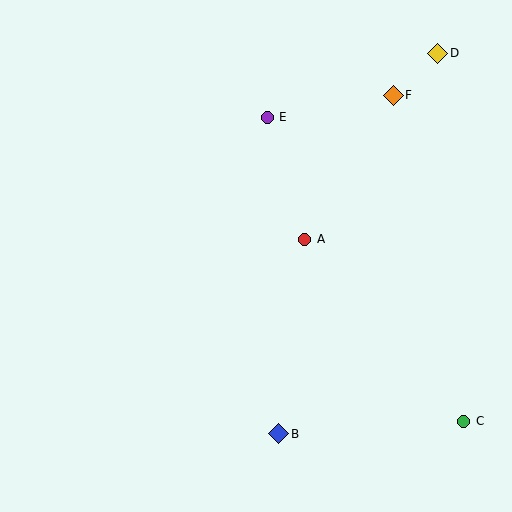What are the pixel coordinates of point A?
Point A is at (305, 239).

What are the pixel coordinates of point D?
Point D is at (438, 53).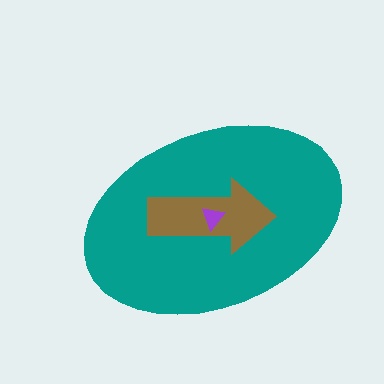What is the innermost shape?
The purple triangle.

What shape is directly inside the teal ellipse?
The brown arrow.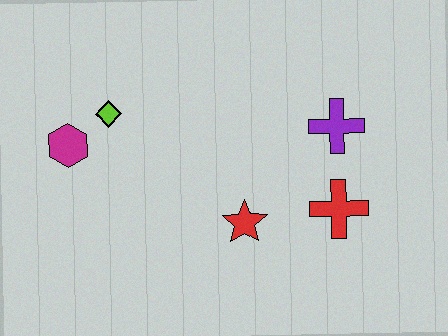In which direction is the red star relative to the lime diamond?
The red star is to the right of the lime diamond.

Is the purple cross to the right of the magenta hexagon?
Yes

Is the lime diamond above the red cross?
Yes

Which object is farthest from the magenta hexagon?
The red cross is farthest from the magenta hexagon.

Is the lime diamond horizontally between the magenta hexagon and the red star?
Yes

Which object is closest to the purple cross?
The red cross is closest to the purple cross.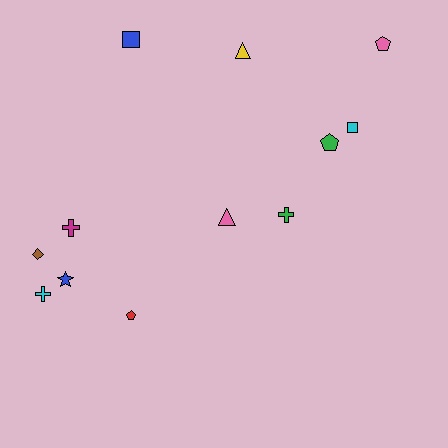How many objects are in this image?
There are 12 objects.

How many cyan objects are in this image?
There are 2 cyan objects.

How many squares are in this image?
There are 2 squares.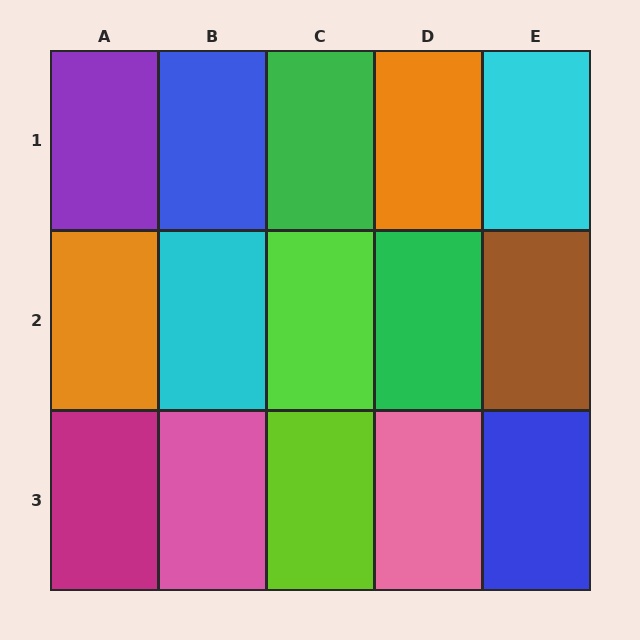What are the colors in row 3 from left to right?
Magenta, pink, lime, pink, blue.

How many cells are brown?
1 cell is brown.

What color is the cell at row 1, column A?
Purple.